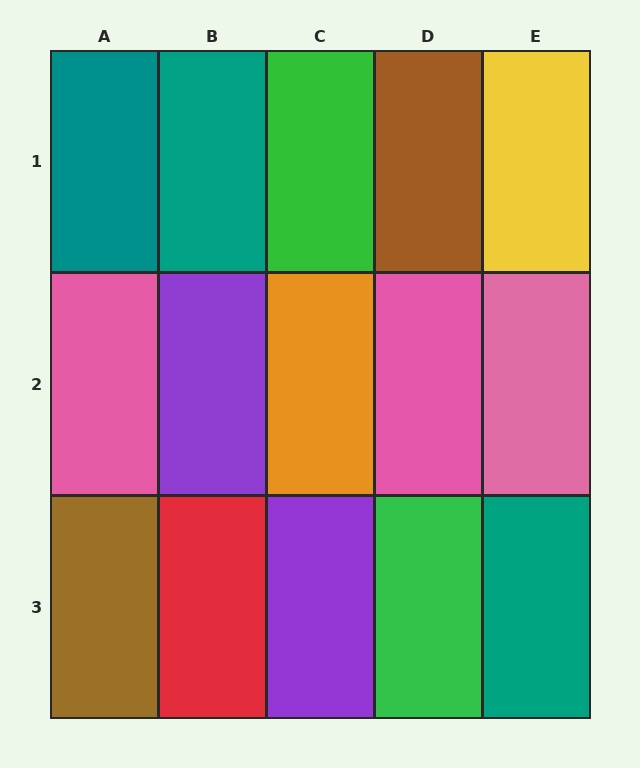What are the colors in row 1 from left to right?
Teal, teal, green, brown, yellow.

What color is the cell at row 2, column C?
Orange.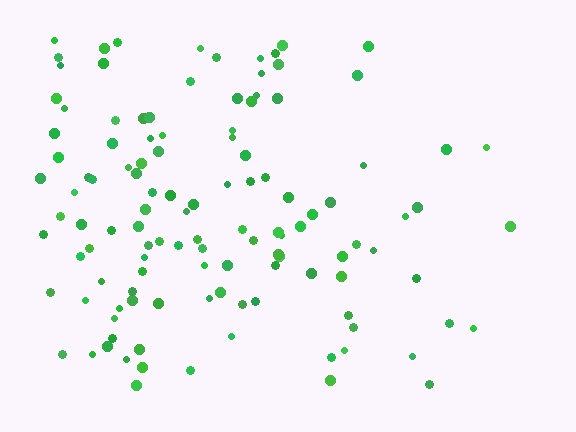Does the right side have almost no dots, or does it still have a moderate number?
Still a moderate number, just noticeably fewer than the left.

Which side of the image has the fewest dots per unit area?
The right.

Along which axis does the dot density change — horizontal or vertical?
Horizontal.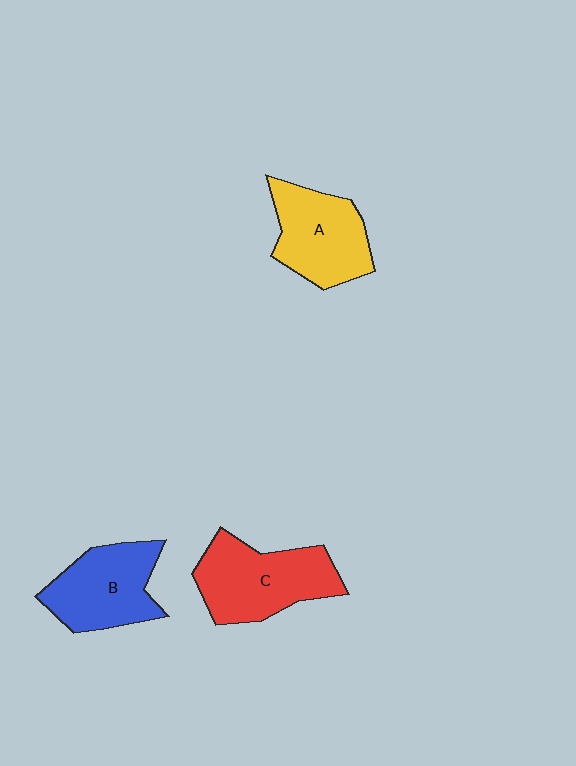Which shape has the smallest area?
Shape A (yellow).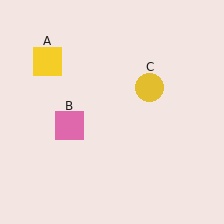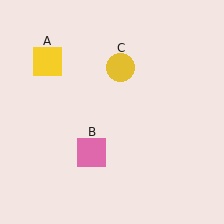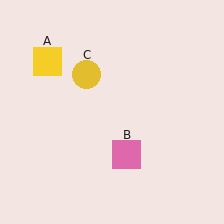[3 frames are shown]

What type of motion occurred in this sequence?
The pink square (object B), yellow circle (object C) rotated counterclockwise around the center of the scene.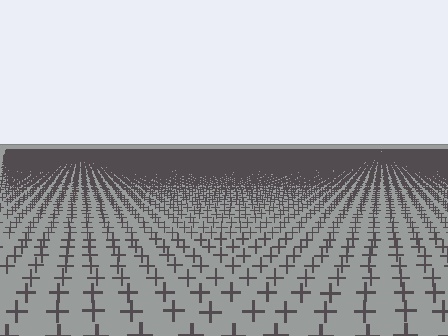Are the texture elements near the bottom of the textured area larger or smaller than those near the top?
Larger. Near the bottom, elements are closer to the viewer and appear at a bigger on-screen size.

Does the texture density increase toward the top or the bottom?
Density increases toward the top.